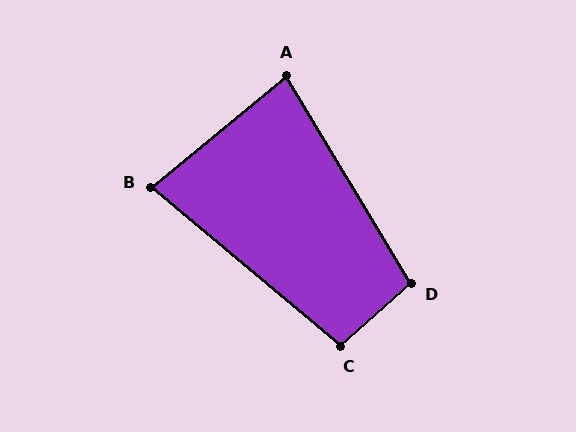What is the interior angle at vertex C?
Approximately 99 degrees (obtuse).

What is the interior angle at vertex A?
Approximately 81 degrees (acute).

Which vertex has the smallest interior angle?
B, at approximately 79 degrees.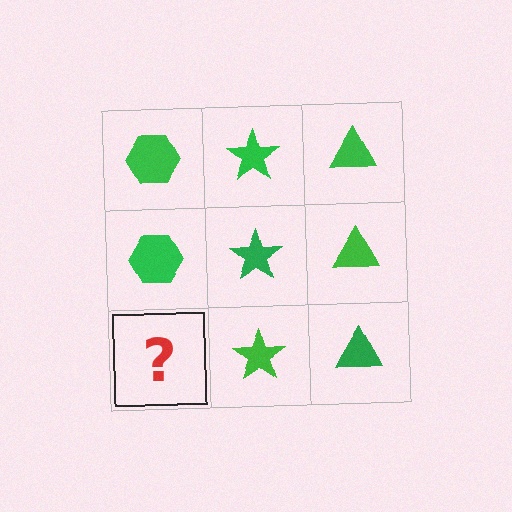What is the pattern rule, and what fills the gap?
The rule is that each column has a consistent shape. The gap should be filled with a green hexagon.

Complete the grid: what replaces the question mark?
The question mark should be replaced with a green hexagon.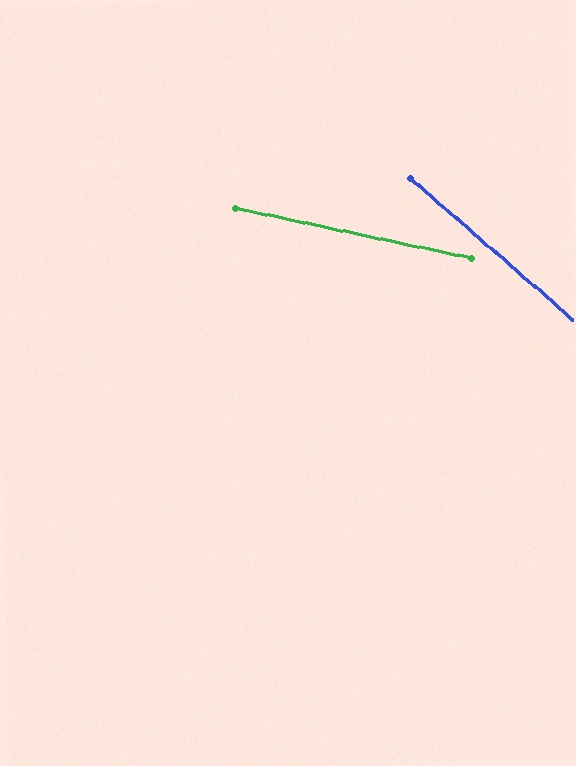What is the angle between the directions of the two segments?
Approximately 29 degrees.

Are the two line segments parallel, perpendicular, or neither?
Neither parallel nor perpendicular — they differ by about 29°.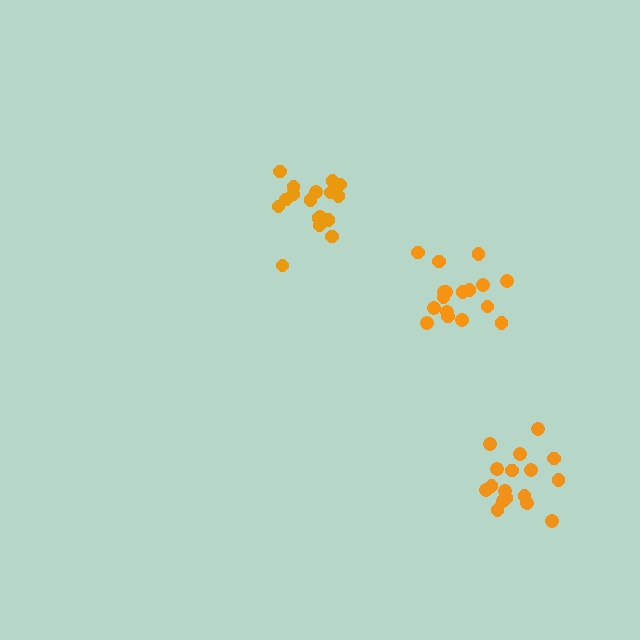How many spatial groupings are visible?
There are 3 spatial groupings.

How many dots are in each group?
Group 1: 17 dots, Group 2: 17 dots, Group 3: 17 dots (51 total).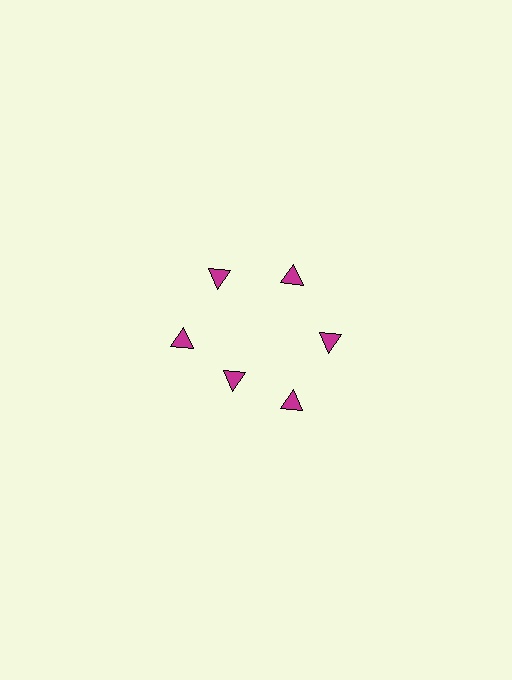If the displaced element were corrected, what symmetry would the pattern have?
It would have 6-fold rotational symmetry — the pattern would map onto itself every 60 degrees.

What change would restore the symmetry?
The symmetry would be restored by moving it outward, back onto the ring so that all 6 triangles sit at equal angles and equal distance from the center.